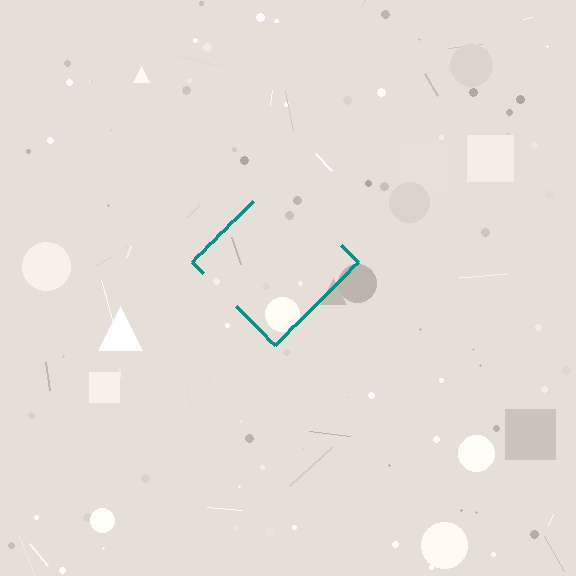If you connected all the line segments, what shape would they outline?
They would outline a diamond.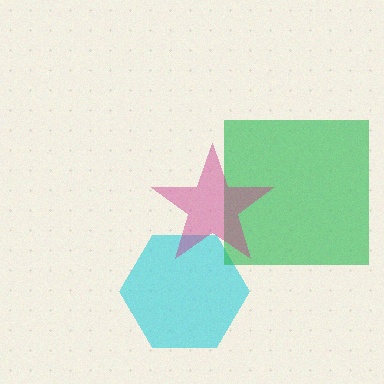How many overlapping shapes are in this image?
There are 3 overlapping shapes in the image.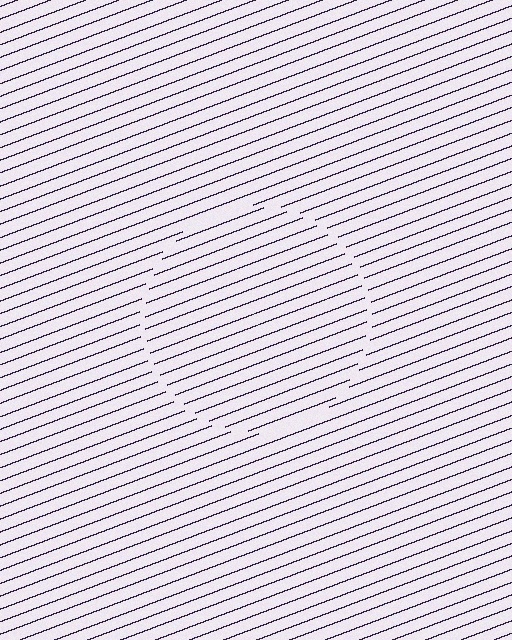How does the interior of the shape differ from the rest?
The interior of the shape contains the same grating, shifted by half a period — the contour is defined by the phase discontinuity where line-ends from the inner and outer gratings abut.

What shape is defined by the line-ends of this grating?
An illusory circle. The interior of the shape contains the same grating, shifted by half a period — the contour is defined by the phase discontinuity where line-ends from the inner and outer gratings abut.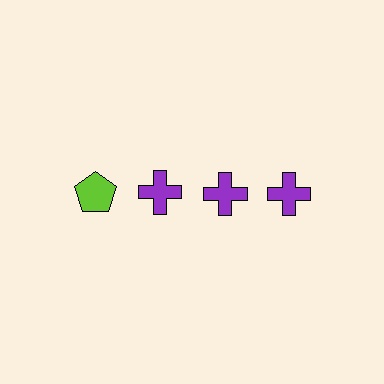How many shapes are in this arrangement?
There are 4 shapes arranged in a grid pattern.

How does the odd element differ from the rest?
It differs in both color (lime instead of purple) and shape (pentagon instead of cross).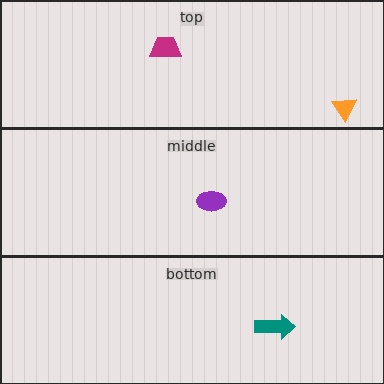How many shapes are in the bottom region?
1.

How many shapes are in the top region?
2.